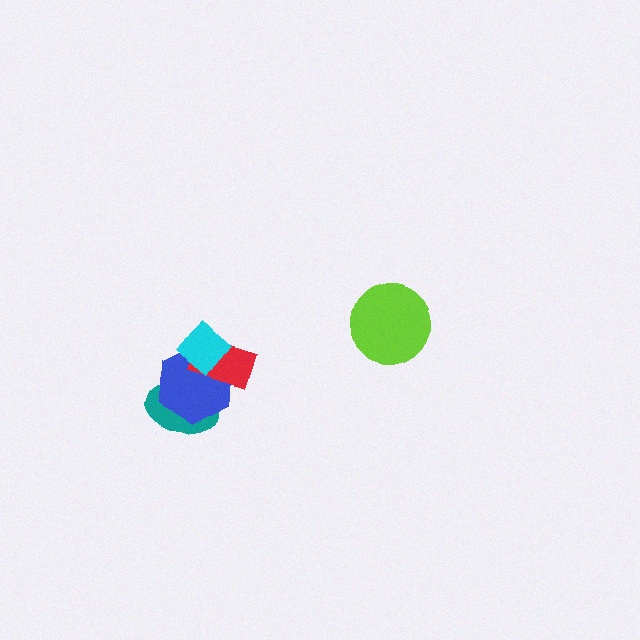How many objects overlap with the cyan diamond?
2 objects overlap with the cyan diamond.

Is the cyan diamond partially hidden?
No, no other shape covers it.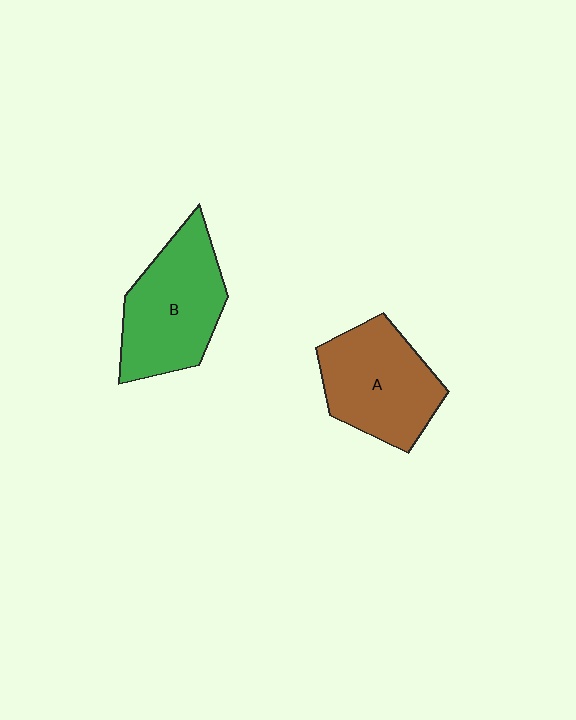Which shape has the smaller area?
Shape A (brown).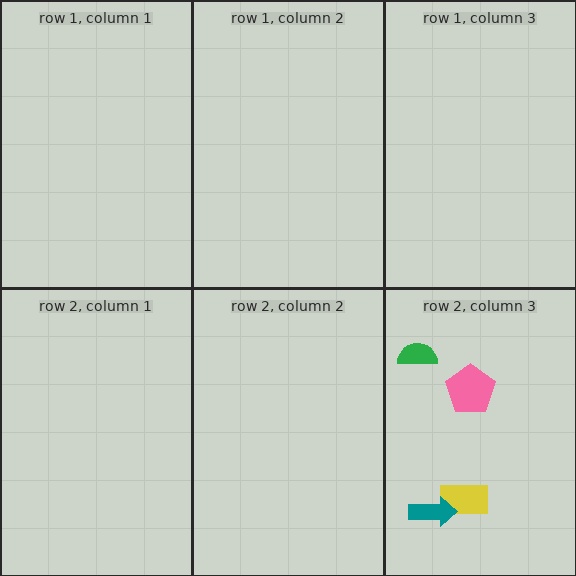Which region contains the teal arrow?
The row 2, column 3 region.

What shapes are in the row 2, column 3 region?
The pink pentagon, the green semicircle, the yellow rectangle, the teal arrow.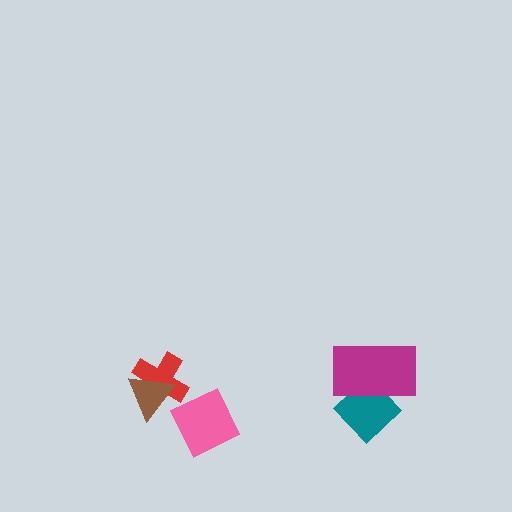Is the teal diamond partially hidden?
Yes, it is partially covered by another shape.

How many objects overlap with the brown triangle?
1 object overlaps with the brown triangle.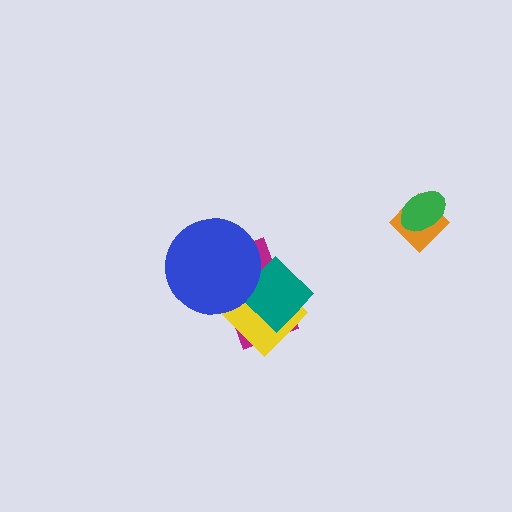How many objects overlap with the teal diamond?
3 objects overlap with the teal diamond.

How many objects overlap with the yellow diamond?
3 objects overlap with the yellow diamond.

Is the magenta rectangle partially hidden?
Yes, it is partially covered by another shape.